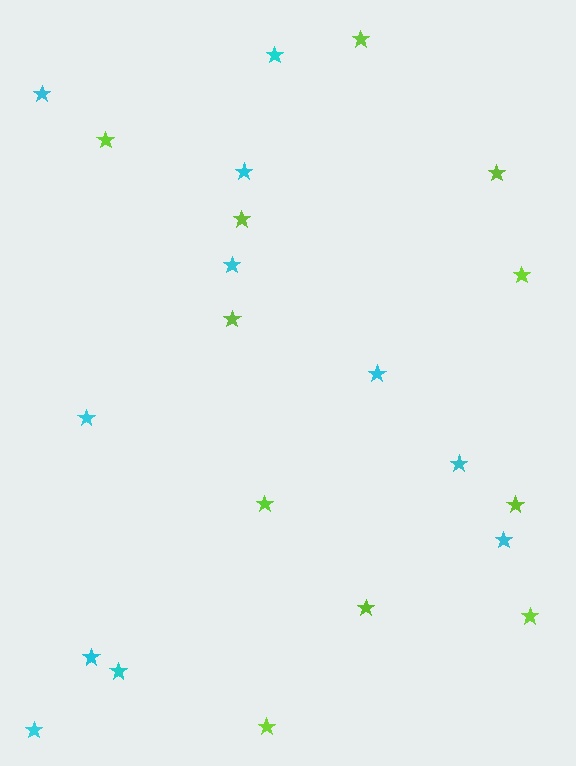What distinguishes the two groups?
There are 2 groups: one group of cyan stars (11) and one group of lime stars (11).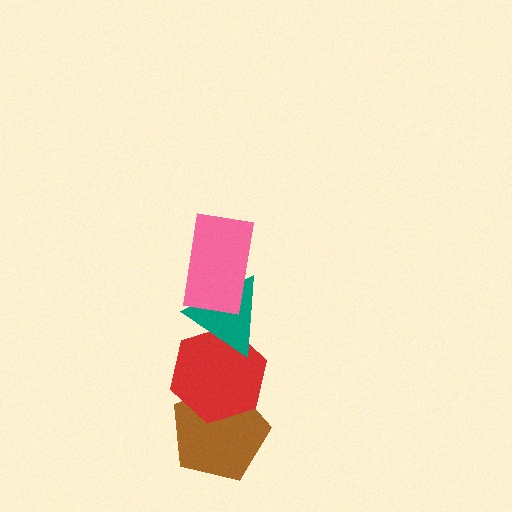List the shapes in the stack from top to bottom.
From top to bottom: the pink rectangle, the teal triangle, the red hexagon, the brown pentagon.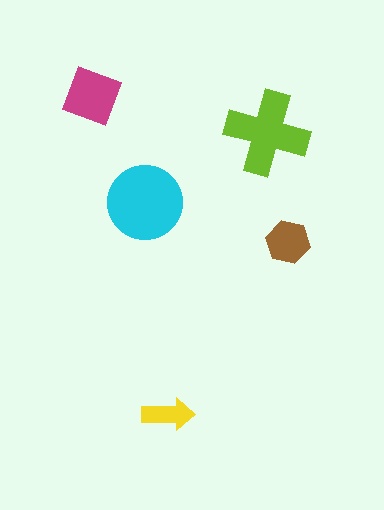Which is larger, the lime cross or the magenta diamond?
The lime cross.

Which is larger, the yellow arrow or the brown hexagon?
The brown hexagon.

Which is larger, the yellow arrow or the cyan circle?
The cyan circle.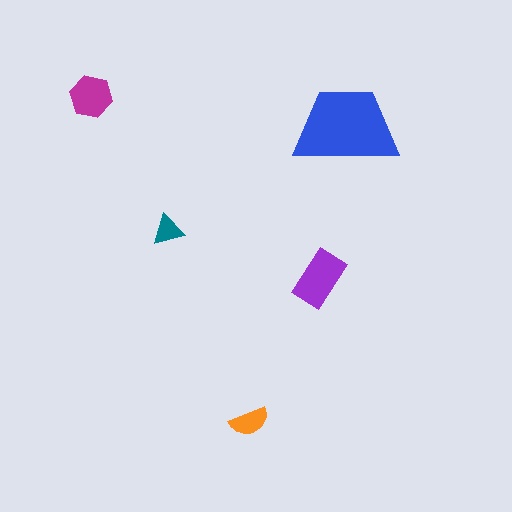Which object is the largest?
The blue trapezoid.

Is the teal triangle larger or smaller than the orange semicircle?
Smaller.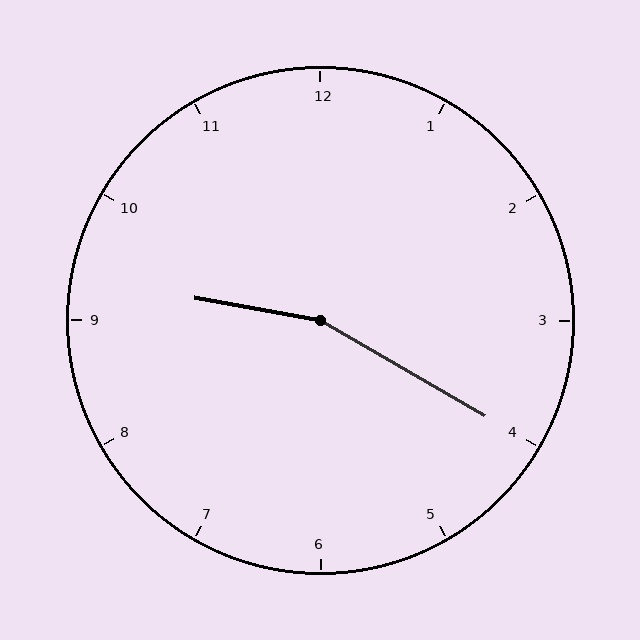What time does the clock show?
9:20.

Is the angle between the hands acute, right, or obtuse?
It is obtuse.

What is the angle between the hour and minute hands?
Approximately 160 degrees.